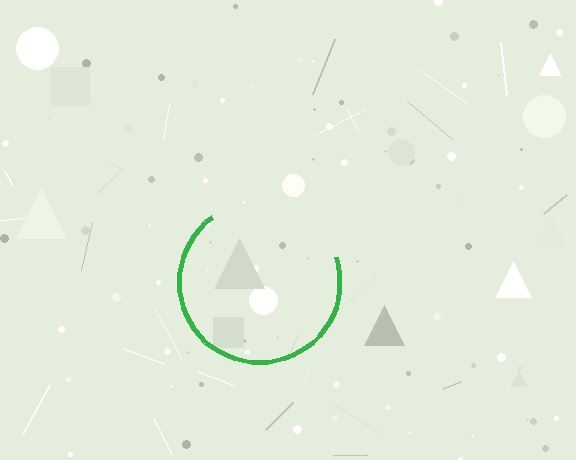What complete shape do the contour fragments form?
The contour fragments form a circle.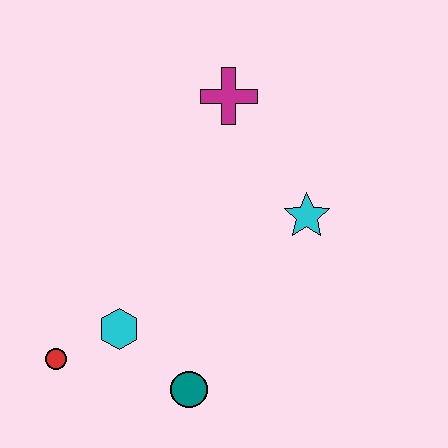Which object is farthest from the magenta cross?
The red circle is farthest from the magenta cross.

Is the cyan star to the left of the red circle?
No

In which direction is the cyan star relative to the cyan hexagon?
The cyan star is to the right of the cyan hexagon.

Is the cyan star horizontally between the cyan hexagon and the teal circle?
No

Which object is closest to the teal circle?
The cyan hexagon is closest to the teal circle.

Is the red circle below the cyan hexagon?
Yes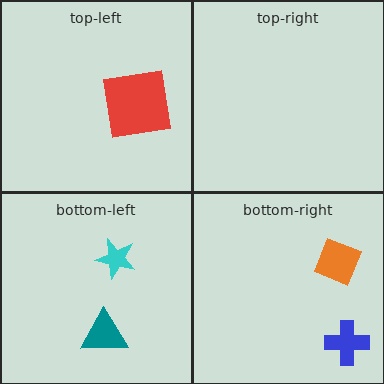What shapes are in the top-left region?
The red square.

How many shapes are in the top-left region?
1.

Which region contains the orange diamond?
The bottom-right region.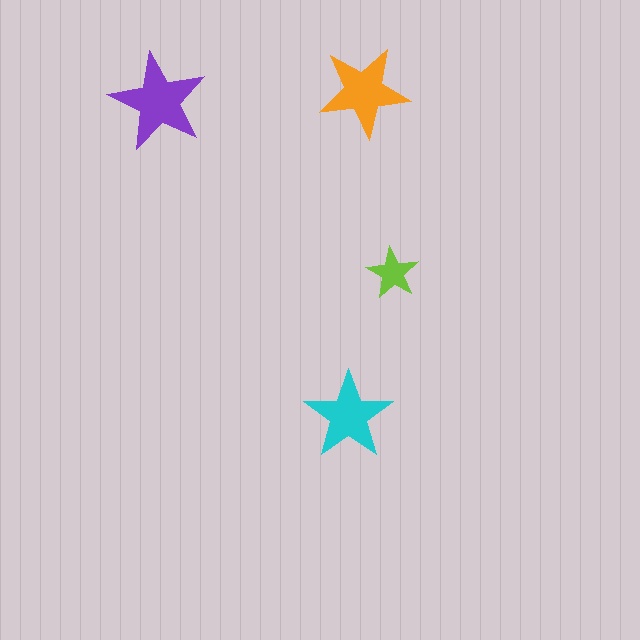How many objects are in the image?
There are 4 objects in the image.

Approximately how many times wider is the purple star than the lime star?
About 2 times wider.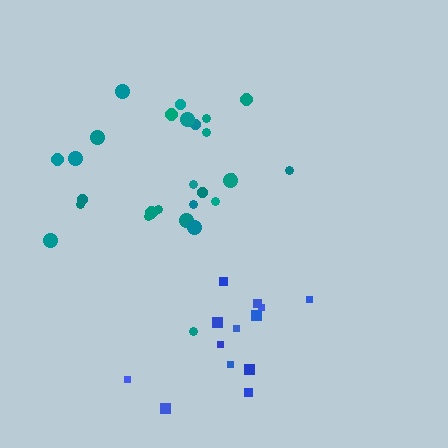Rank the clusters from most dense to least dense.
teal, blue.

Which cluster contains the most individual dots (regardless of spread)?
Teal (27).